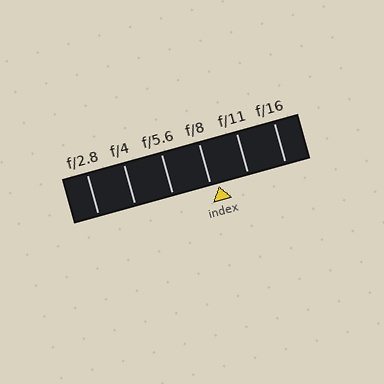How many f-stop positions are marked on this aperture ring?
There are 6 f-stop positions marked.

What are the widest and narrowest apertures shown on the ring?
The widest aperture shown is f/2.8 and the narrowest is f/16.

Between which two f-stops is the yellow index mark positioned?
The index mark is between f/8 and f/11.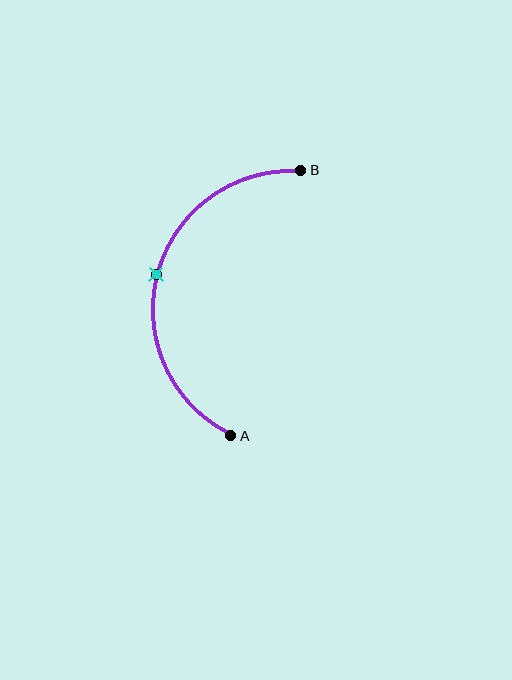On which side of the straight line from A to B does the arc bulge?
The arc bulges to the left of the straight line connecting A and B.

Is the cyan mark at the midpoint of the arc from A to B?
Yes. The cyan mark lies on the arc at equal arc-length from both A and B — it is the arc midpoint.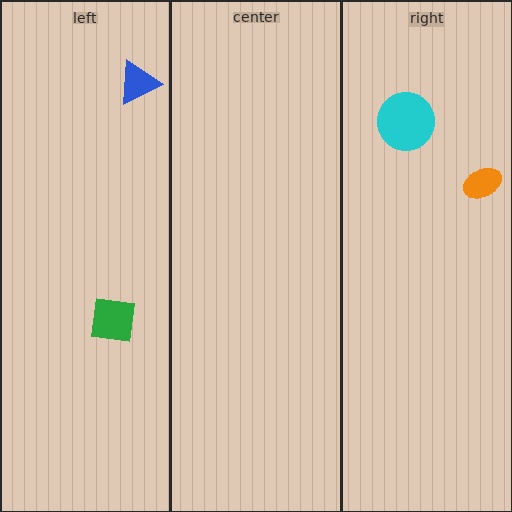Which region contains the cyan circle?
The right region.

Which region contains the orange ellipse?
The right region.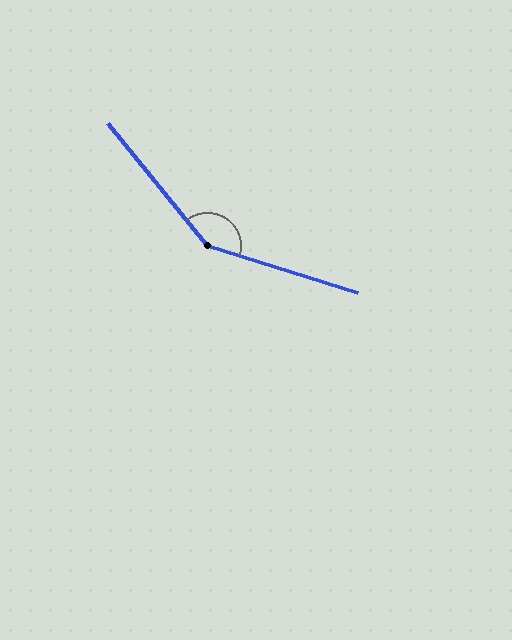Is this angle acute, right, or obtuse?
It is obtuse.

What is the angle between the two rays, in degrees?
Approximately 146 degrees.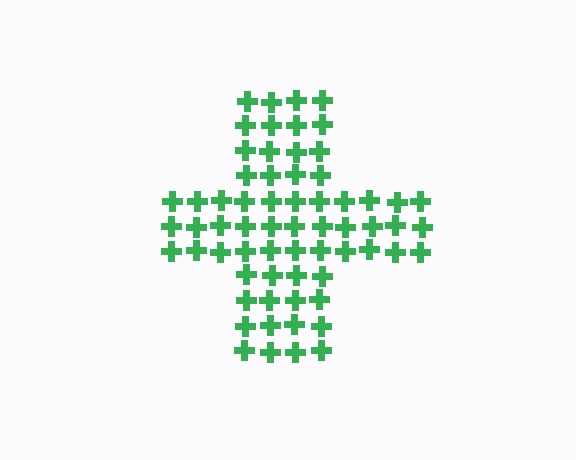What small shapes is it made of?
It is made of small crosses.